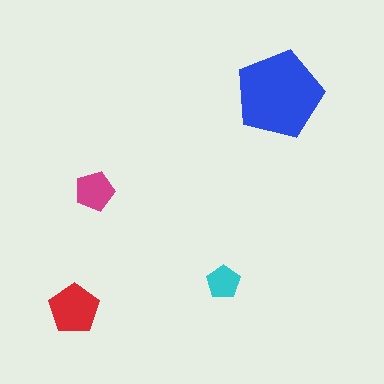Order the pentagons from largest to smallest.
the blue one, the red one, the magenta one, the cyan one.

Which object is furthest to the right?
The blue pentagon is rightmost.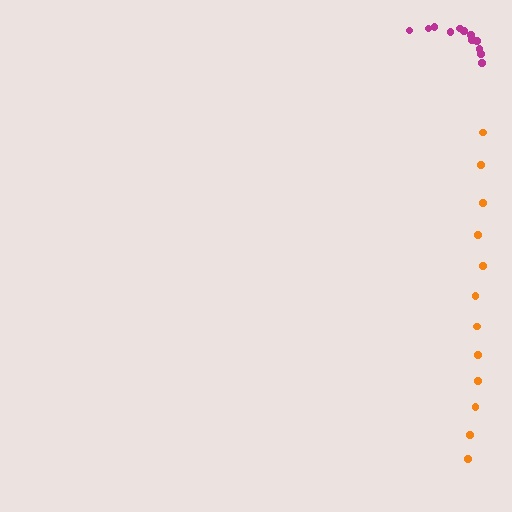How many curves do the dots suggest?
There are 2 distinct paths.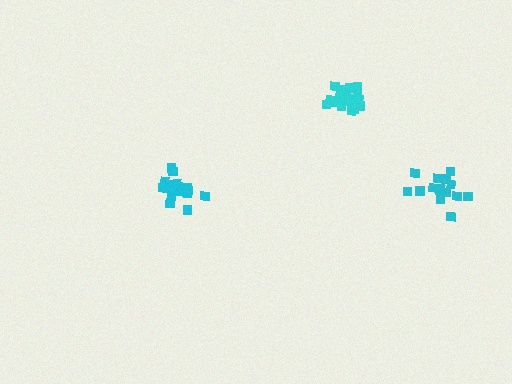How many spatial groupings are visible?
There are 3 spatial groupings.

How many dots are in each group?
Group 1: 21 dots, Group 2: 16 dots, Group 3: 18 dots (55 total).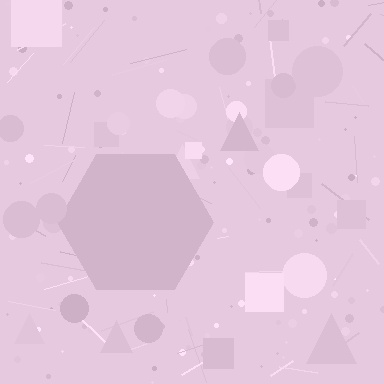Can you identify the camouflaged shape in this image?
The camouflaged shape is a hexagon.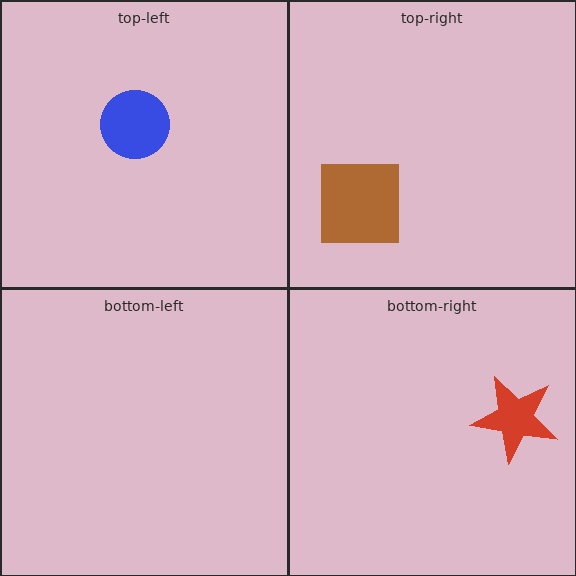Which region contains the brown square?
The top-right region.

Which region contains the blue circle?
The top-left region.